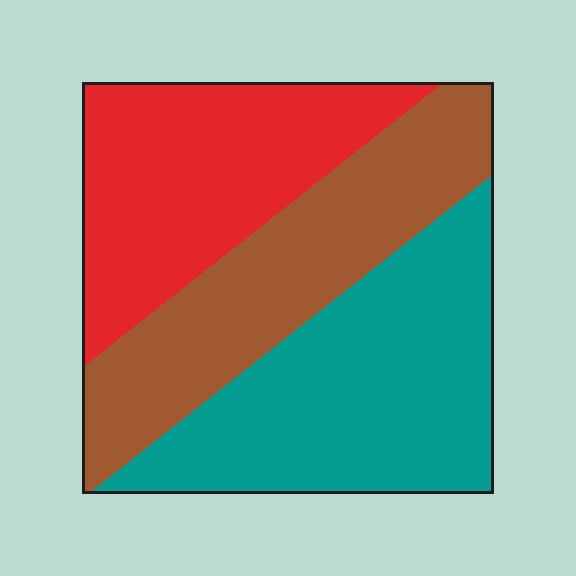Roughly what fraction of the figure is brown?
Brown covers 31% of the figure.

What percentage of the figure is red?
Red takes up about one third (1/3) of the figure.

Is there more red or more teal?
Teal.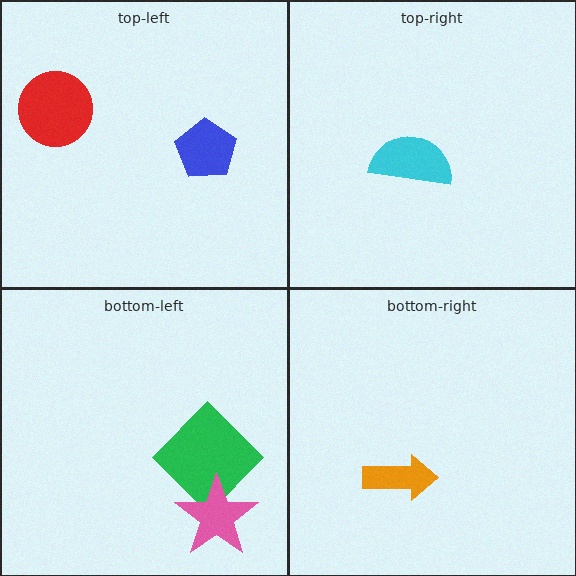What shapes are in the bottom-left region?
The green diamond, the pink star.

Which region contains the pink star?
The bottom-left region.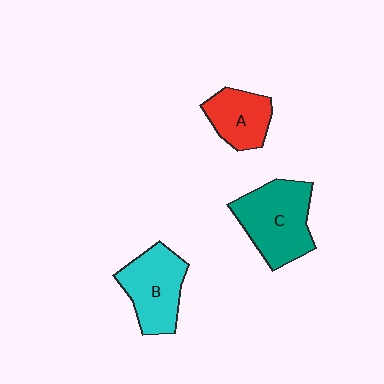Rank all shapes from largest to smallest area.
From largest to smallest: C (teal), B (cyan), A (red).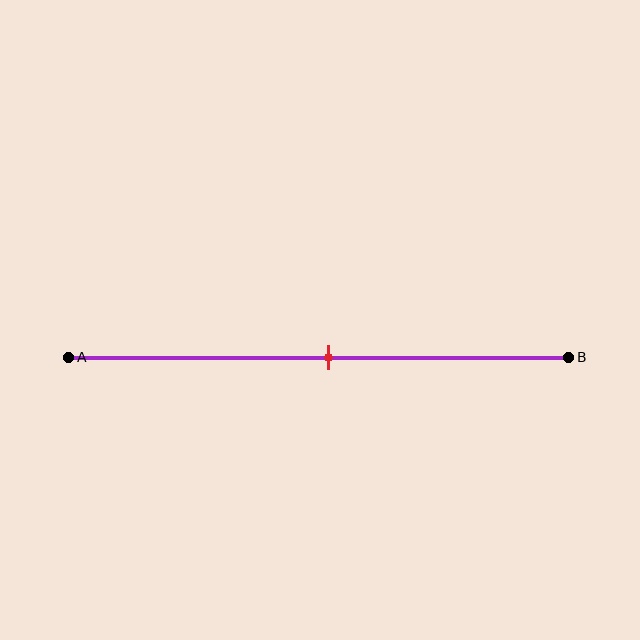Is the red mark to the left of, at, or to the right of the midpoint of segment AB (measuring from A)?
The red mark is approximately at the midpoint of segment AB.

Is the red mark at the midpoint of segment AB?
Yes, the mark is approximately at the midpoint.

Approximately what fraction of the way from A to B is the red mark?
The red mark is approximately 50% of the way from A to B.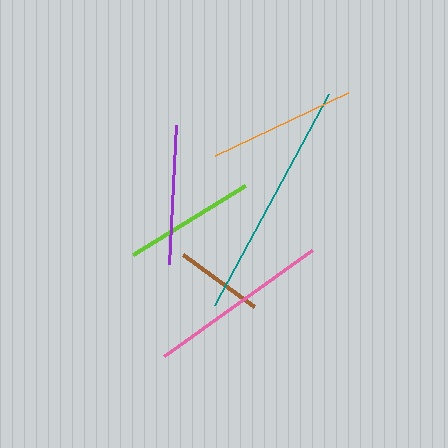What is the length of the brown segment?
The brown segment is approximately 88 pixels long.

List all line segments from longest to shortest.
From longest to shortest: teal, pink, orange, purple, lime, brown.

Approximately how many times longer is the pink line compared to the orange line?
The pink line is approximately 1.2 times the length of the orange line.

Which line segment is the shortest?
The brown line is the shortest at approximately 88 pixels.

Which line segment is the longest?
The teal line is the longest at approximately 240 pixels.